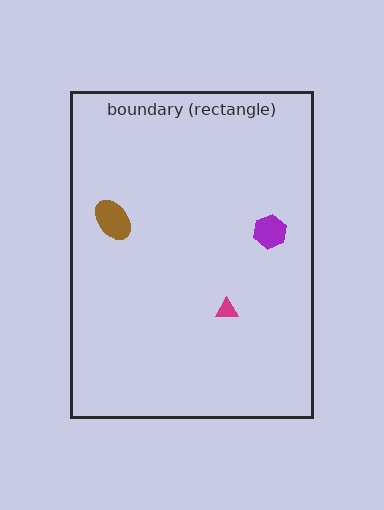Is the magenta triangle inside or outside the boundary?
Inside.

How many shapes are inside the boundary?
3 inside, 0 outside.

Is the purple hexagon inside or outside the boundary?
Inside.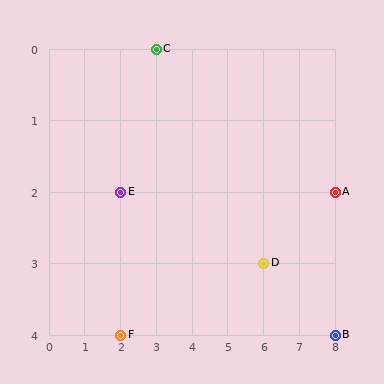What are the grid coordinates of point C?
Point C is at grid coordinates (3, 0).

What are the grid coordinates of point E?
Point E is at grid coordinates (2, 2).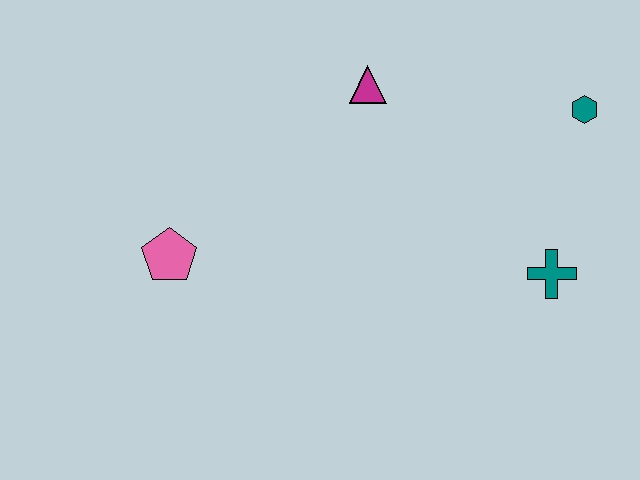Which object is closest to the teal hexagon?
The teal cross is closest to the teal hexagon.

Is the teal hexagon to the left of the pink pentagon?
No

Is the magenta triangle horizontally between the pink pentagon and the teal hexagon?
Yes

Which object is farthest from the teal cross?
The pink pentagon is farthest from the teal cross.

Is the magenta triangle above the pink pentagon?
Yes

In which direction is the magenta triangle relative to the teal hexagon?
The magenta triangle is to the left of the teal hexagon.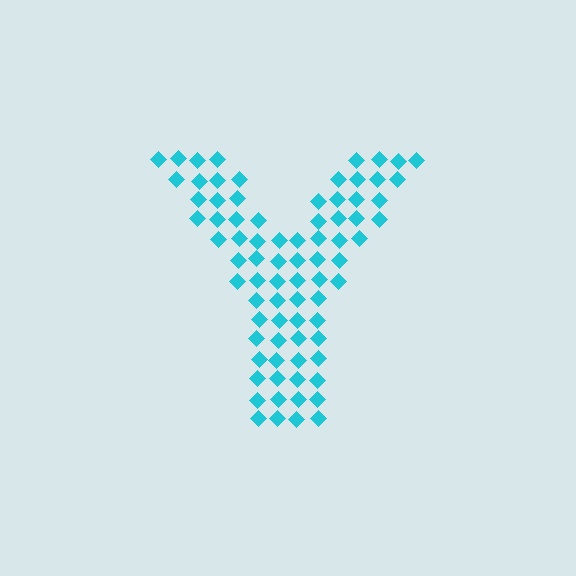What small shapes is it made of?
It is made of small diamonds.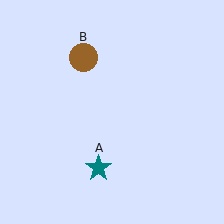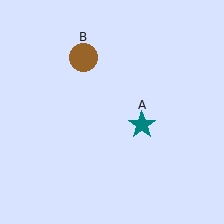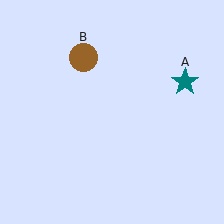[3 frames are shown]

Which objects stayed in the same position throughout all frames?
Brown circle (object B) remained stationary.